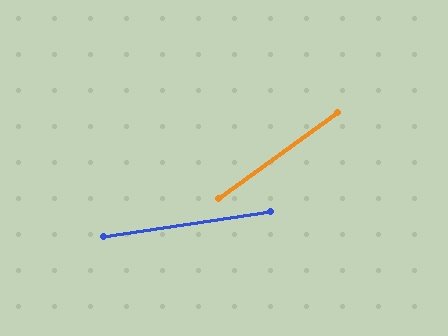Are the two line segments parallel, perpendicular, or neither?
Neither parallel nor perpendicular — they differ by about 27°.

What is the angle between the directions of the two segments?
Approximately 27 degrees.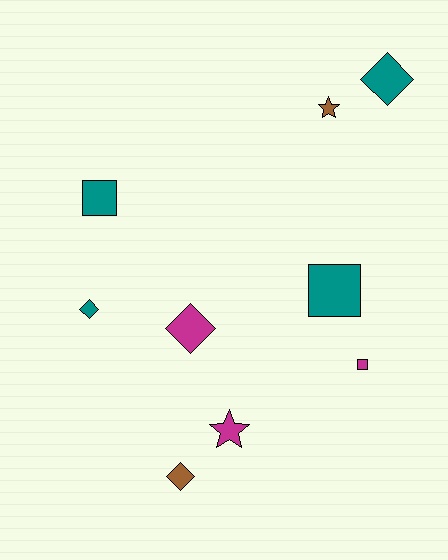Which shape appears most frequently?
Diamond, with 4 objects.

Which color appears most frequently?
Teal, with 4 objects.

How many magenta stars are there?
There is 1 magenta star.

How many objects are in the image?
There are 9 objects.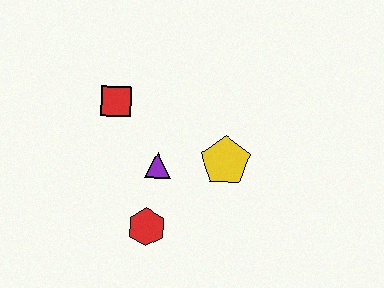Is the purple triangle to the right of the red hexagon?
Yes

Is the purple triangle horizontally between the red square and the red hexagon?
No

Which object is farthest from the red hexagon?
The red square is farthest from the red hexagon.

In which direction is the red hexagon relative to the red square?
The red hexagon is below the red square.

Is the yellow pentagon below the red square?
Yes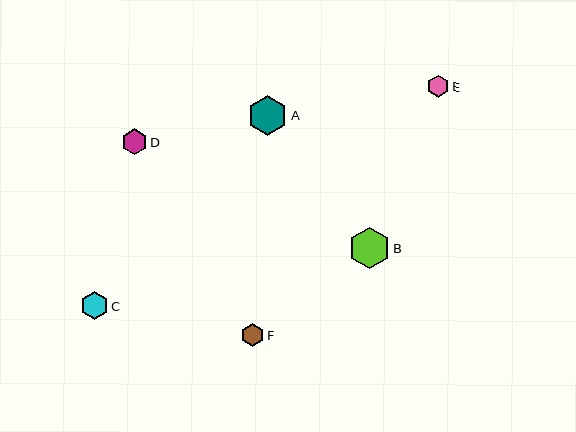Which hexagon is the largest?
Hexagon B is the largest with a size of approximately 41 pixels.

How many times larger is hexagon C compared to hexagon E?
Hexagon C is approximately 1.3 times the size of hexagon E.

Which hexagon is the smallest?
Hexagon E is the smallest with a size of approximately 22 pixels.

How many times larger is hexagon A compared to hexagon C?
Hexagon A is approximately 1.4 times the size of hexagon C.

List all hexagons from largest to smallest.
From largest to smallest: B, A, C, D, F, E.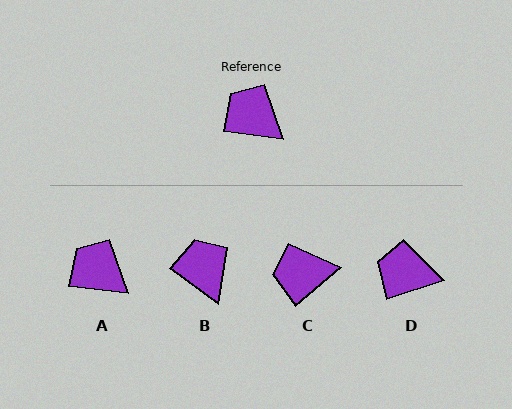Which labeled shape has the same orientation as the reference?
A.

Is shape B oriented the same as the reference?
No, it is off by about 29 degrees.